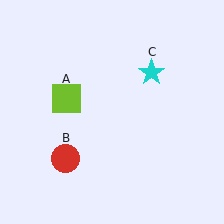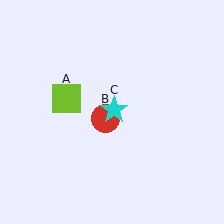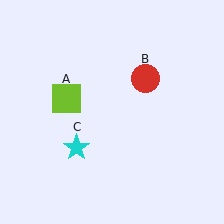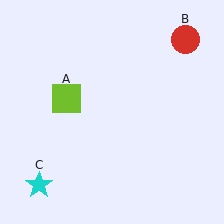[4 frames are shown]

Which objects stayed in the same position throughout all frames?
Lime square (object A) remained stationary.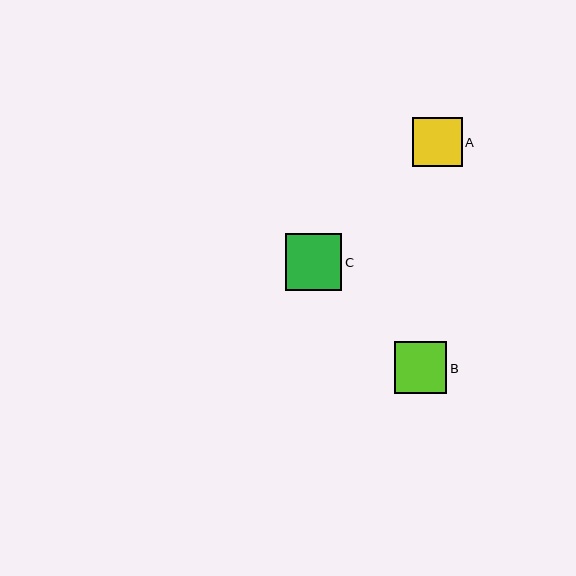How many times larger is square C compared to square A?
Square C is approximately 1.2 times the size of square A.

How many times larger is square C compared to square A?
Square C is approximately 1.2 times the size of square A.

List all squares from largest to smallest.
From largest to smallest: C, B, A.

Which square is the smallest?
Square A is the smallest with a size of approximately 49 pixels.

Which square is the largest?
Square C is the largest with a size of approximately 57 pixels.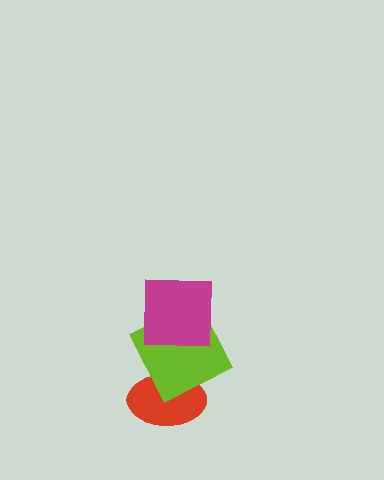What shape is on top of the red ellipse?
The lime square is on top of the red ellipse.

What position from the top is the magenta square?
The magenta square is 1st from the top.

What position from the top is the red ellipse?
The red ellipse is 3rd from the top.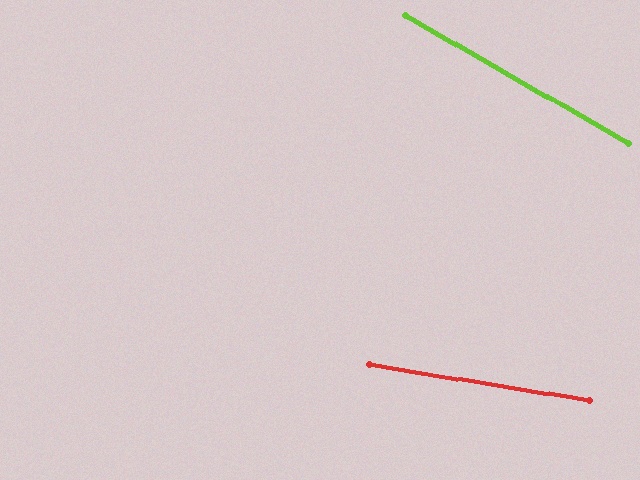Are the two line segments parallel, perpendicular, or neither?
Neither parallel nor perpendicular — they differ by about 20°.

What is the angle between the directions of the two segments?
Approximately 20 degrees.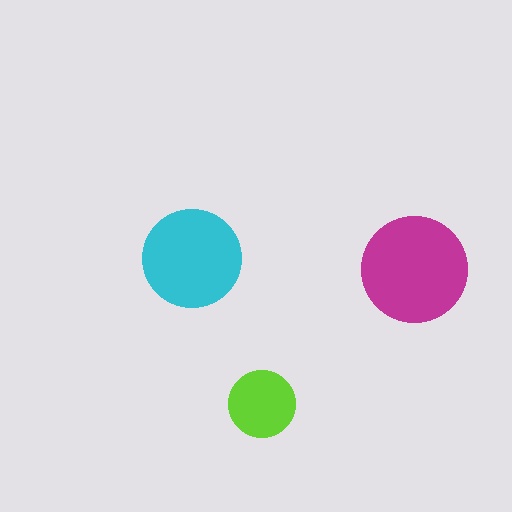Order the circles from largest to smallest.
the magenta one, the cyan one, the lime one.